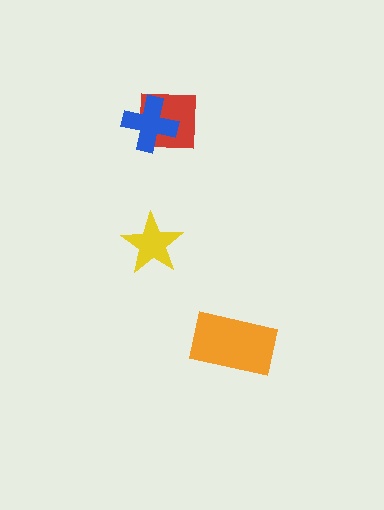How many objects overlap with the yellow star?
0 objects overlap with the yellow star.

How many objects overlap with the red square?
1 object overlaps with the red square.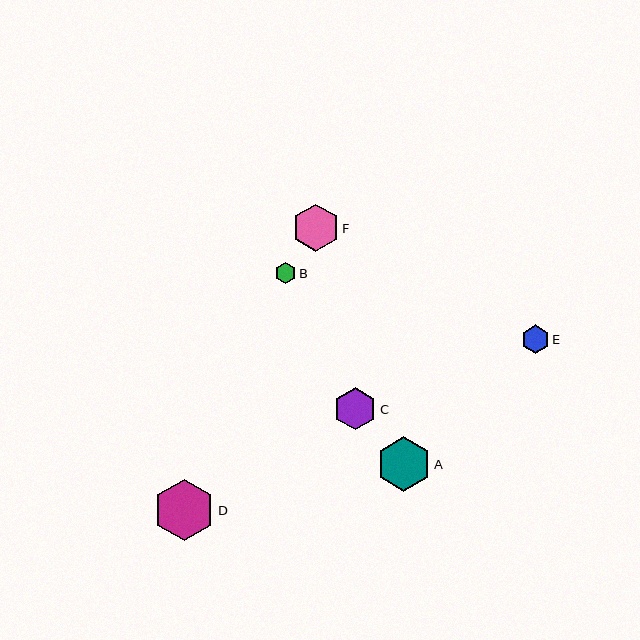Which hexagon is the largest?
Hexagon D is the largest with a size of approximately 62 pixels.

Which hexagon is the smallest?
Hexagon B is the smallest with a size of approximately 21 pixels.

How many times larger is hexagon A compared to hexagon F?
Hexagon A is approximately 1.2 times the size of hexagon F.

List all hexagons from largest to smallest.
From largest to smallest: D, A, F, C, E, B.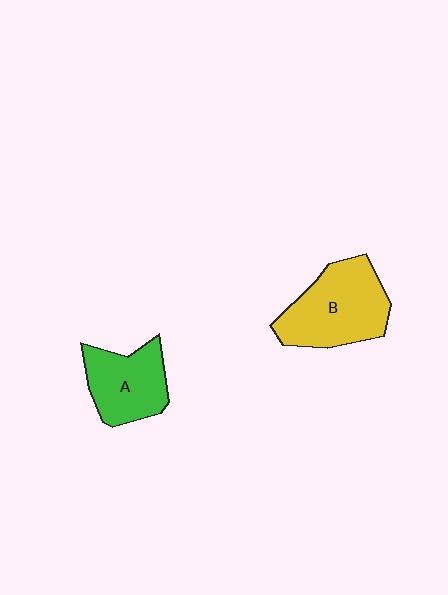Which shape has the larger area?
Shape B (yellow).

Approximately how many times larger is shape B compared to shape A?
Approximately 1.3 times.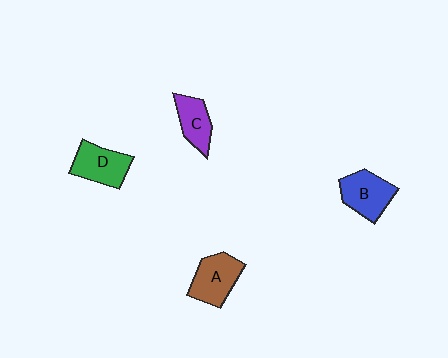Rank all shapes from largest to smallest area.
From largest to smallest: A (brown), D (green), B (blue), C (purple).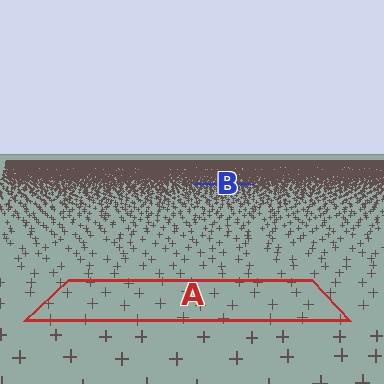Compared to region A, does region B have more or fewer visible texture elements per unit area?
Region B has more texture elements per unit area — they are packed more densely because it is farther away.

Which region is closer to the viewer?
Region A is closer. The texture elements there are larger and more spread out.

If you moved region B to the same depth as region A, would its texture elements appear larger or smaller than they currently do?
They would appear larger. At a closer depth, the same texture elements are projected at a bigger on-screen size.